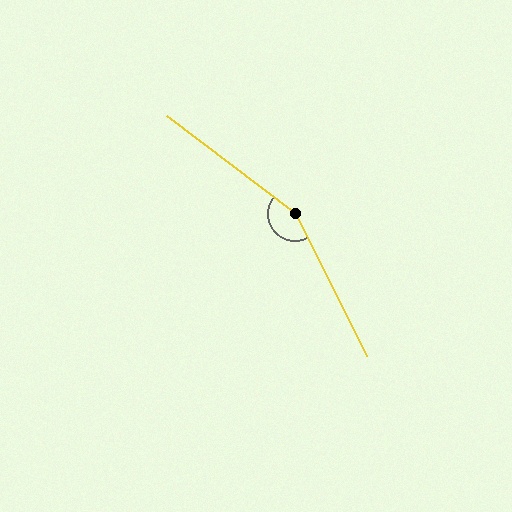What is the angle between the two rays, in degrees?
Approximately 154 degrees.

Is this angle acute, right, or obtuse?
It is obtuse.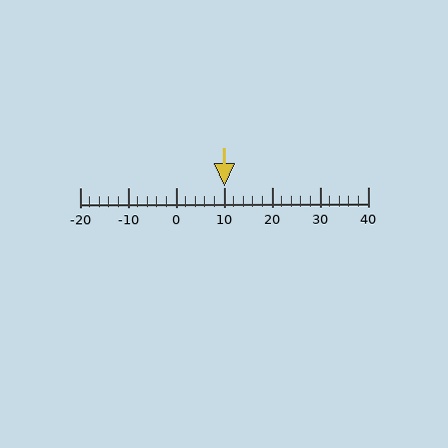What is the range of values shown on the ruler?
The ruler shows values from -20 to 40.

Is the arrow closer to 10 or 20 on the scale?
The arrow is closer to 10.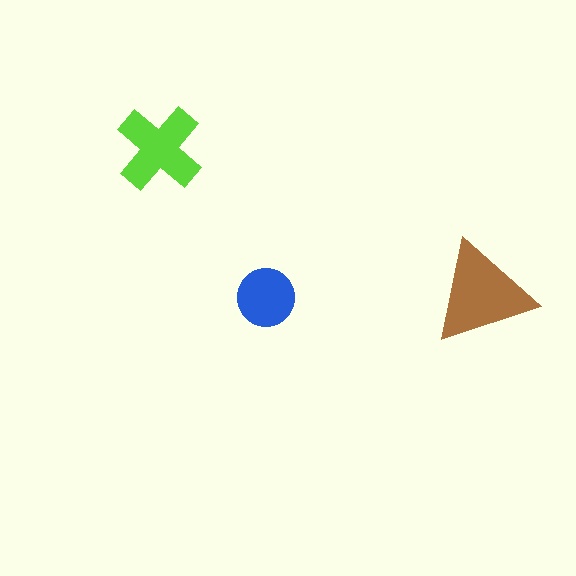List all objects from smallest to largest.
The blue circle, the lime cross, the brown triangle.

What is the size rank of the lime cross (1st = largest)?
2nd.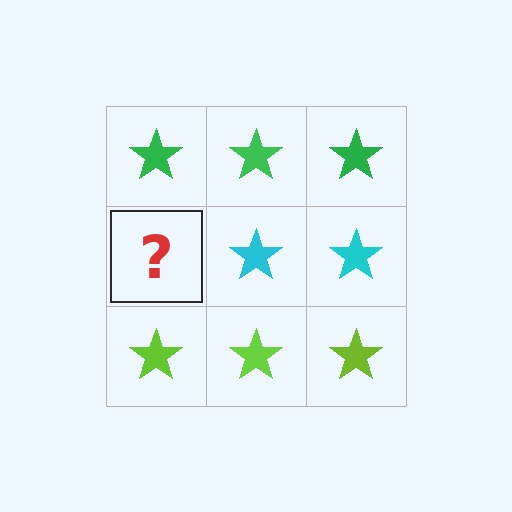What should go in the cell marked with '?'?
The missing cell should contain a cyan star.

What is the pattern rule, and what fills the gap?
The rule is that each row has a consistent color. The gap should be filled with a cyan star.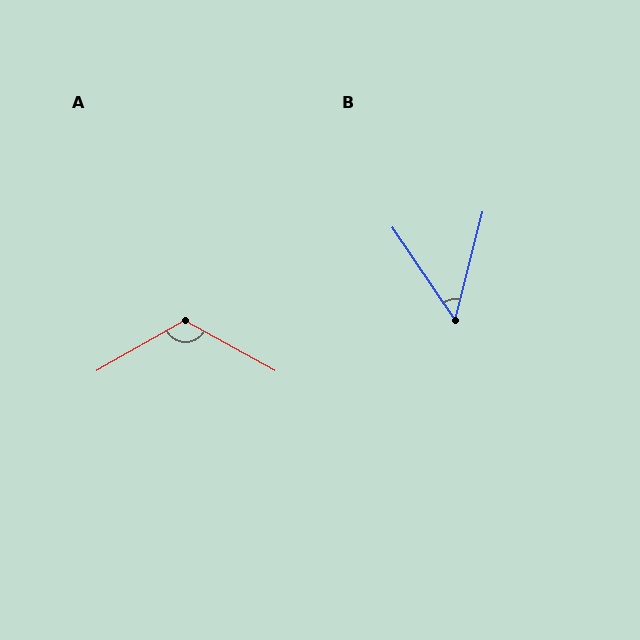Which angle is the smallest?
B, at approximately 48 degrees.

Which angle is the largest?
A, at approximately 122 degrees.